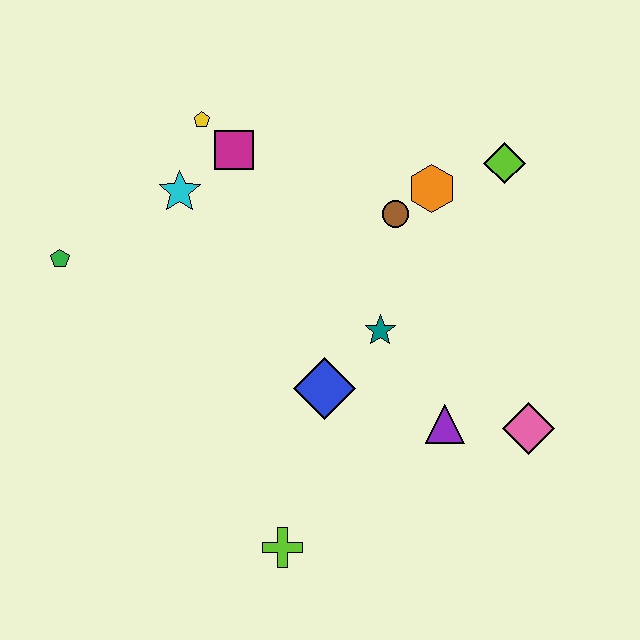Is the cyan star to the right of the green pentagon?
Yes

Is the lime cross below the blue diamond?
Yes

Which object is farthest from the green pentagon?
The pink diamond is farthest from the green pentagon.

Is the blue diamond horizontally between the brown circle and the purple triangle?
No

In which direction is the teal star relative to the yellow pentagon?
The teal star is below the yellow pentagon.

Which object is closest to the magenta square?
The yellow pentagon is closest to the magenta square.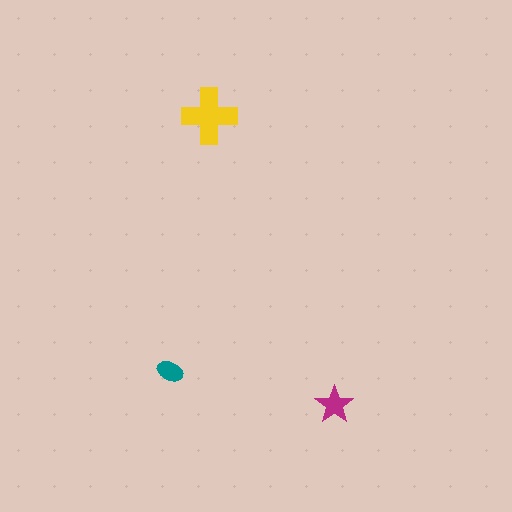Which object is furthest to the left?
The teal ellipse is leftmost.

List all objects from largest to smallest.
The yellow cross, the magenta star, the teal ellipse.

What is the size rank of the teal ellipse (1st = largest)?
3rd.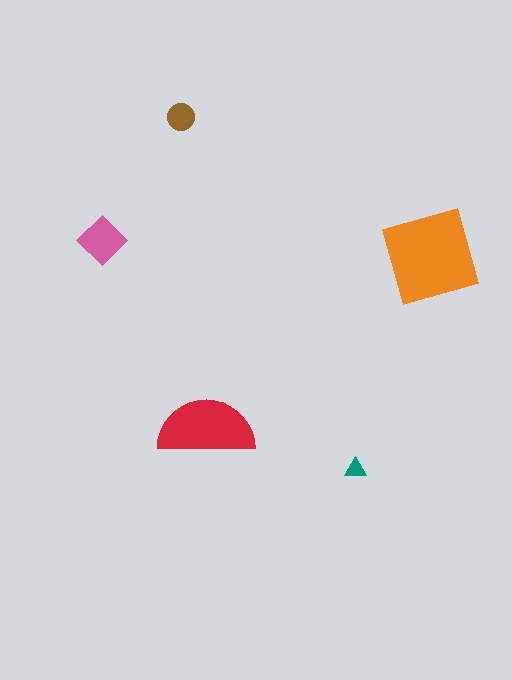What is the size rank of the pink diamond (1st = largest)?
3rd.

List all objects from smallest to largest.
The teal triangle, the brown circle, the pink diamond, the red semicircle, the orange square.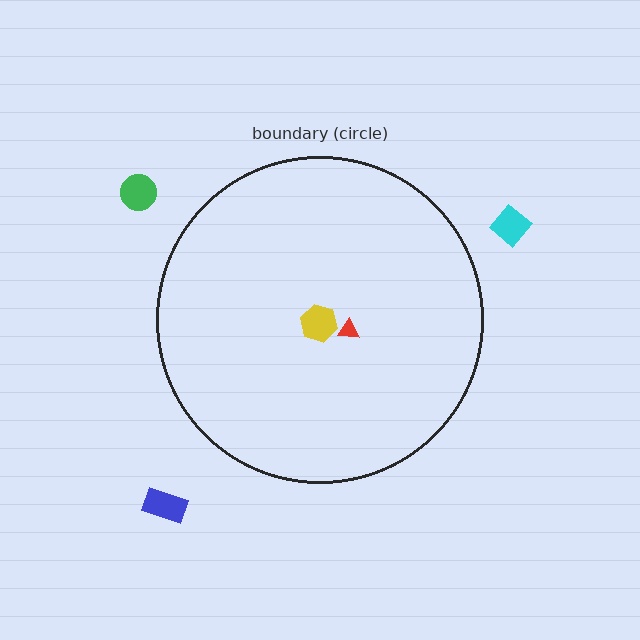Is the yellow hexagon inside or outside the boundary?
Inside.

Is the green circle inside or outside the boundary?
Outside.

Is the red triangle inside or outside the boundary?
Inside.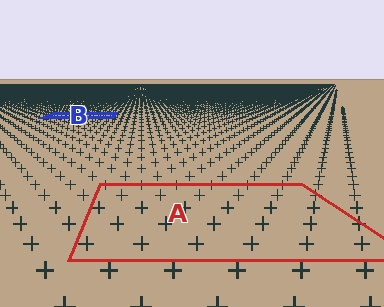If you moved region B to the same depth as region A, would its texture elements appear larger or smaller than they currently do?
They would appear larger. At a closer depth, the same texture elements are projected at a bigger on-screen size.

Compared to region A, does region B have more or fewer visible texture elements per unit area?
Region B has more texture elements per unit area — they are packed more densely because it is farther away.